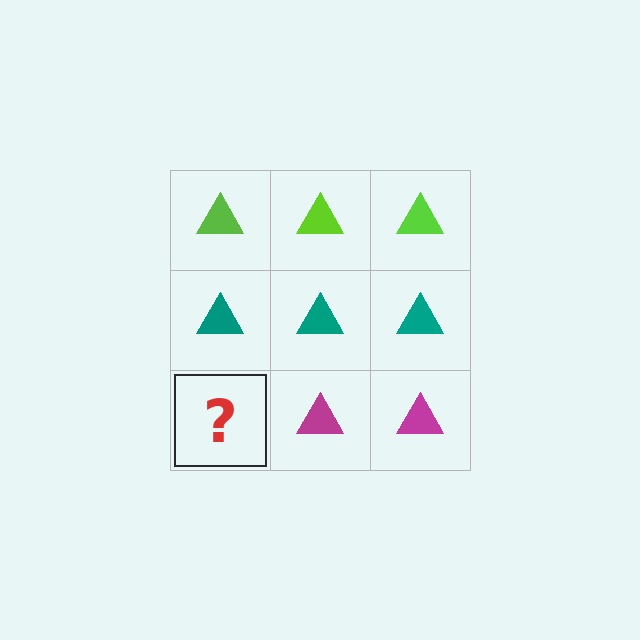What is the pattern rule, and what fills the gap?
The rule is that each row has a consistent color. The gap should be filled with a magenta triangle.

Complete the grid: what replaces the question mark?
The question mark should be replaced with a magenta triangle.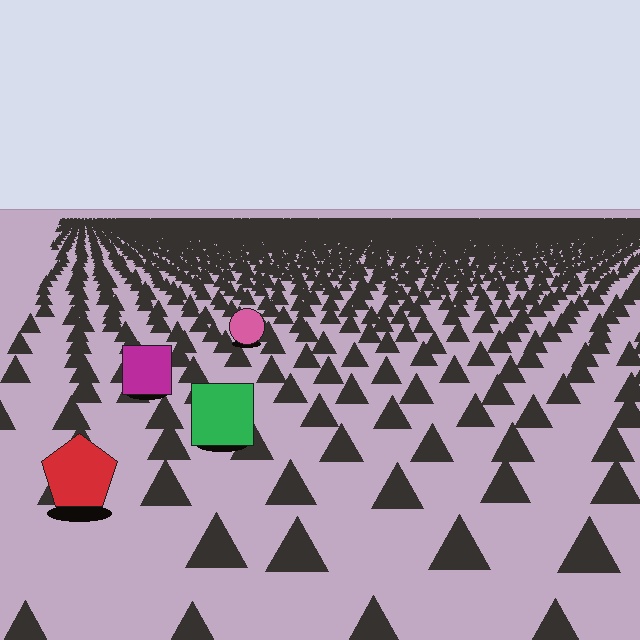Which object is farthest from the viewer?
The pink circle is farthest from the viewer. It appears smaller and the ground texture around it is denser.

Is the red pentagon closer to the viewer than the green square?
Yes. The red pentagon is closer — you can tell from the texture gradient: the ground texture is coarser near it.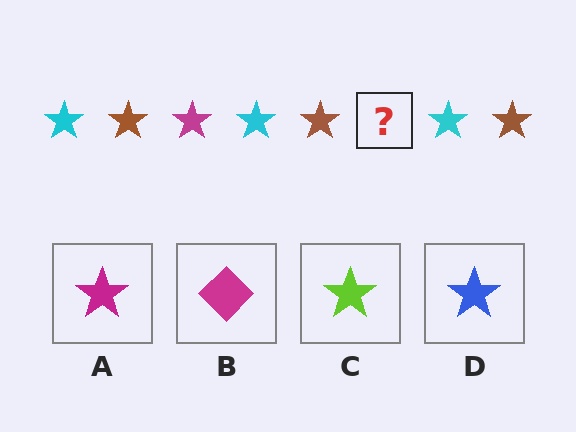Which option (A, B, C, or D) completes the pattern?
A.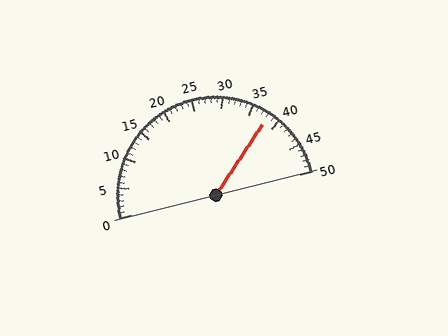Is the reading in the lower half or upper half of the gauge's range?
The reading is in the upper half of the range (0 to 50).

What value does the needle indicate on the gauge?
The needle indicates approximately 38.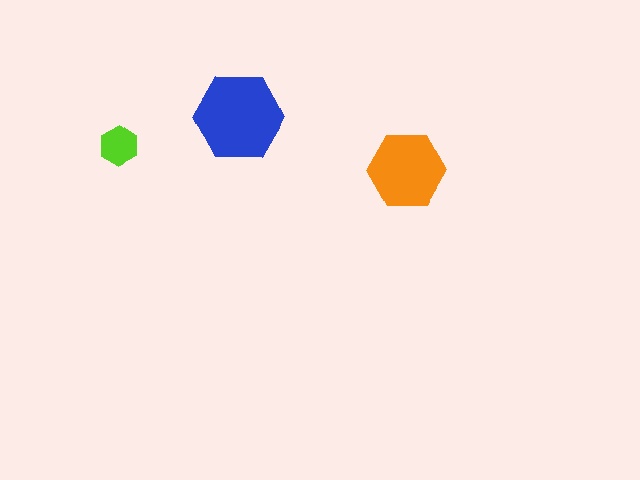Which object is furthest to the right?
The orange hexagon is rightmost.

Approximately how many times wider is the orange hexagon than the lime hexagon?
About 2 times wider.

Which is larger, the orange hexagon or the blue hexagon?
The blue one.